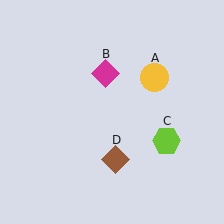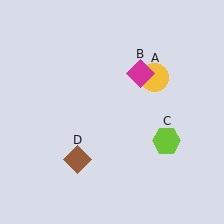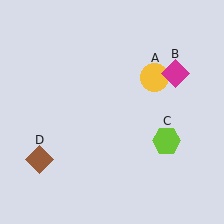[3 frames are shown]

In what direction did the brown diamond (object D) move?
The brown diamond (object D) moved left.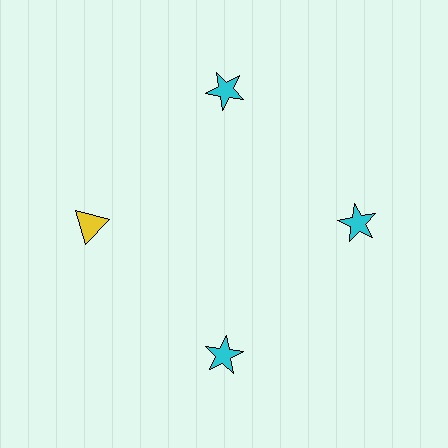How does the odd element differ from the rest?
It differs in both color (yellow instead of cyan) and shape (triangle instead of star).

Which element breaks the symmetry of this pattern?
The yellow triangle at roughly the 9 o'clock position breaks the symmetry. All other shapes are cyan stars.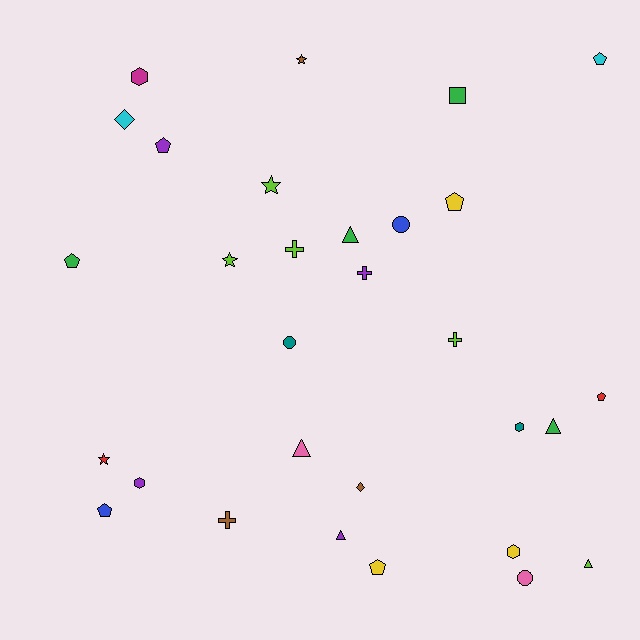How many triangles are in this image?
There are 5 triangles.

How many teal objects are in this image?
There are 2 teal objects.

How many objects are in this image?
There are 30 objects.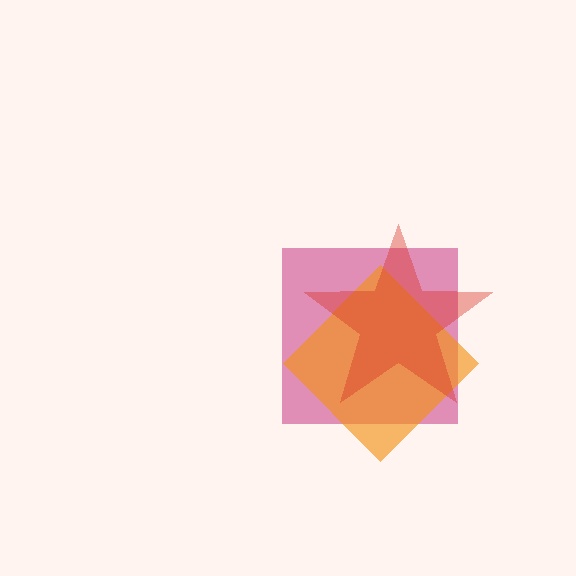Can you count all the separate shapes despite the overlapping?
Yes, there are 3 separate shapes.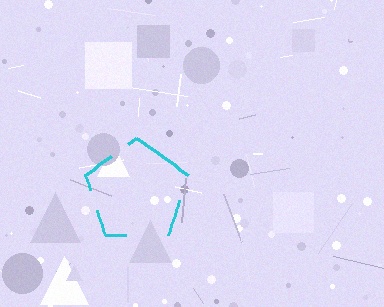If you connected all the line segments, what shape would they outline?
They would outline a pentagon.